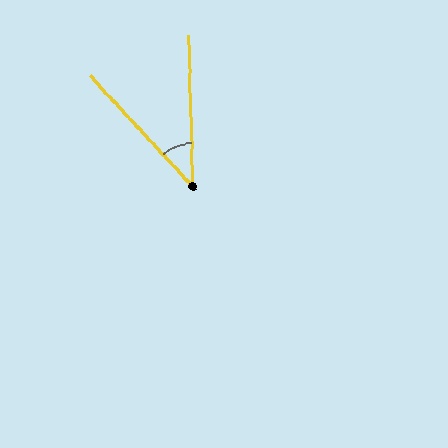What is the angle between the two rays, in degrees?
Approximately 41 degrees.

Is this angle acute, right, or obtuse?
It is acute.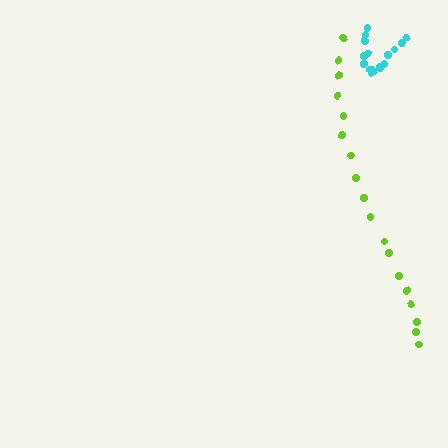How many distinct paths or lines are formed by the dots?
There are 2 distinct paths.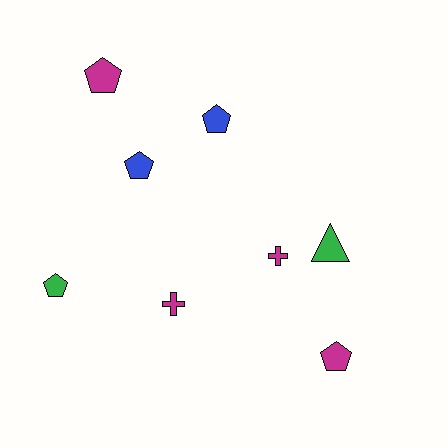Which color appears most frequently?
Magenta, with 4 objects.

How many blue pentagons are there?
There are 2 blue pentagons.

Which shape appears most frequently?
Pentagon, with 5 objects.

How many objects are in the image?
There are 8 objects.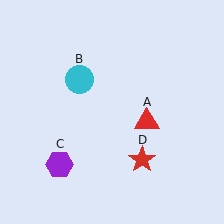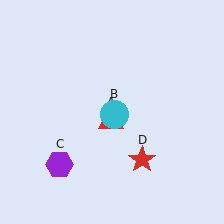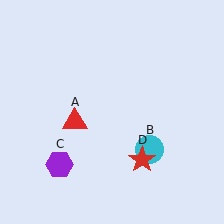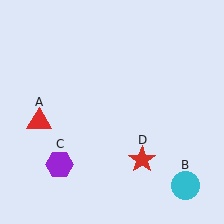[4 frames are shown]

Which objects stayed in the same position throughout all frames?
Purple hexagon (object C) and red star (object D) remained stationary.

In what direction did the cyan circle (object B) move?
The cyan circle (object B) moved down and to the right.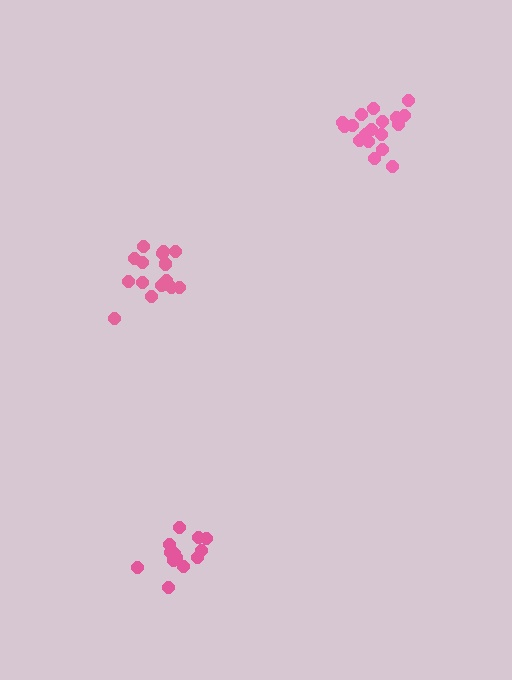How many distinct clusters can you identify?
There are 3 distinct clusters.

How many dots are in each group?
Group 1: 13 dots, Group 2: 17 dots, Group 3: 18 dots (48 total).